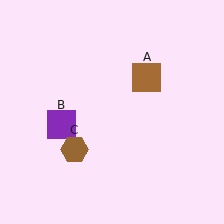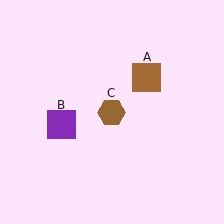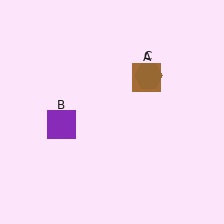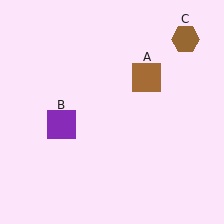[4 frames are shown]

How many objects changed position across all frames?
1 object changed position: brown hexagon (object C).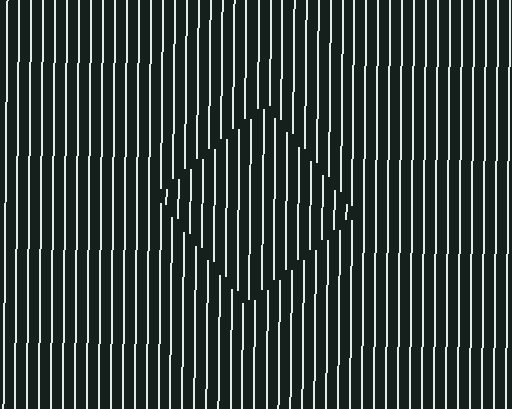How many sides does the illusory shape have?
4 sides — the line-ends trace a square.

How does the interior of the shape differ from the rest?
The interior of the shape contains the same grating, shifted by half a period — the contour is defined by the phase discontinuity where line-ends from the inner and outer gratings abut.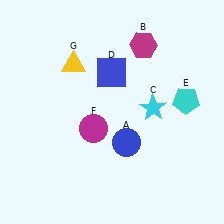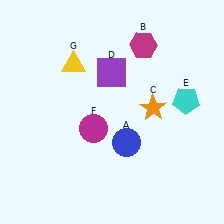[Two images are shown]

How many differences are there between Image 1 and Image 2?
There are 2 differences between the two images.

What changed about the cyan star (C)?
In Image 1, C is cyan. In Image 2, it changed to orange.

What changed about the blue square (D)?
In Image 1, D is blue. In Image 2, it changed to purple.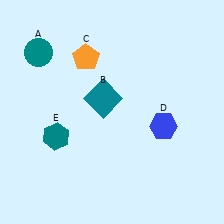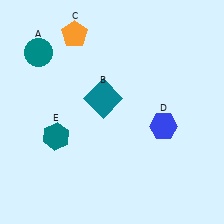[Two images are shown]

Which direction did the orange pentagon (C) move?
The orange pentagon (C) moved up.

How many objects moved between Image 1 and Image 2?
1 object moved between the two images.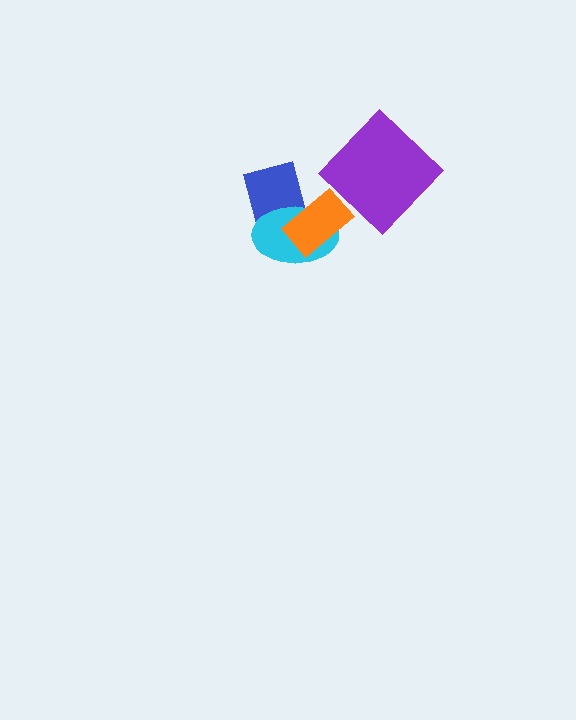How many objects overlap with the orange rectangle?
2 objects overlap with the orange rectangle.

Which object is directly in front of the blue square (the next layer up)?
The cyan ellipse is directly in front of the blue square.